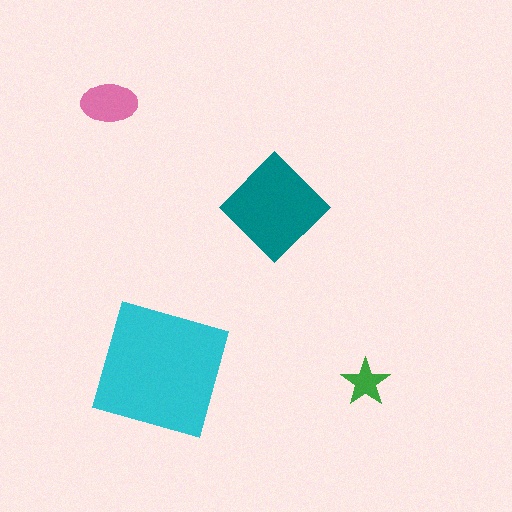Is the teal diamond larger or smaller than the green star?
Larger.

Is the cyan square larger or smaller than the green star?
Larger.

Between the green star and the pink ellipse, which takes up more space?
The pink ellipse.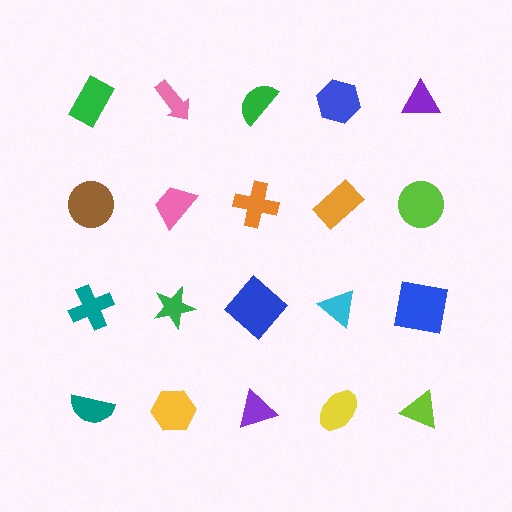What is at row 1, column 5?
A purple triangle.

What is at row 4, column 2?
A yellow hexagon.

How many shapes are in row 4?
5 shapes.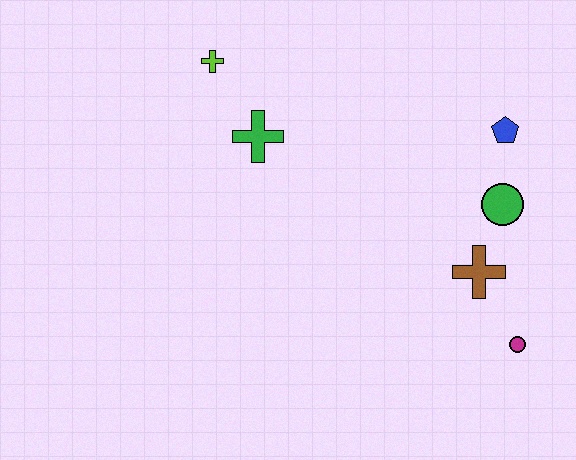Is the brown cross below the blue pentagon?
Yes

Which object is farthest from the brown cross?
The lime cross is farthest from the brown cross.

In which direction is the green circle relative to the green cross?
The green circle is to the right of the green cross.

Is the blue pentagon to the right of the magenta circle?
No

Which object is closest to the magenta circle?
The brown cross is closest to the magenta circle.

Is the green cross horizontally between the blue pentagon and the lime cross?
Yes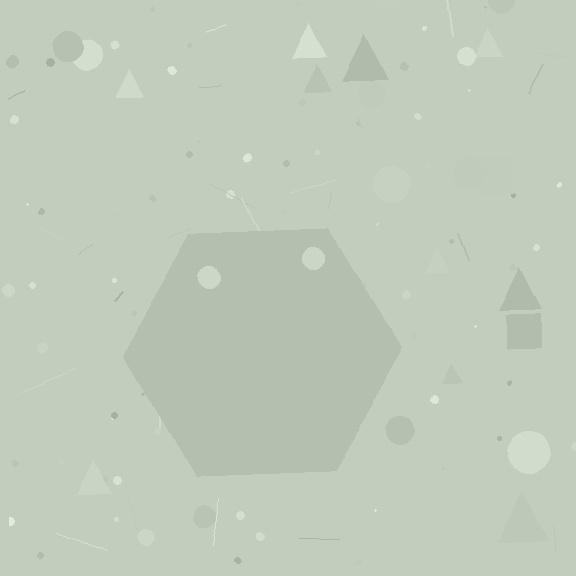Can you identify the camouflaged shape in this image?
The camouflaged shape is a hexagon.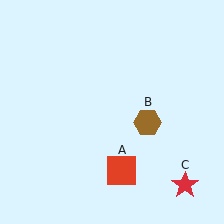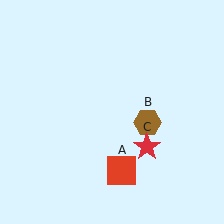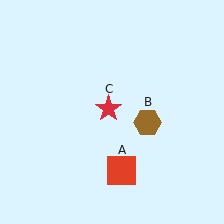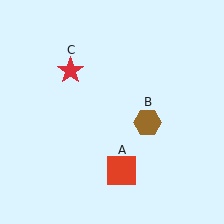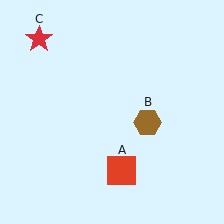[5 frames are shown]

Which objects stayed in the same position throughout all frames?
Red square (object A) and brown hexagon (object B) remained stationary.